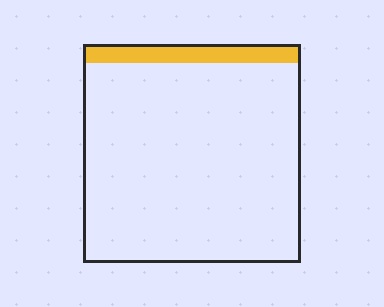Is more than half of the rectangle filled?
No.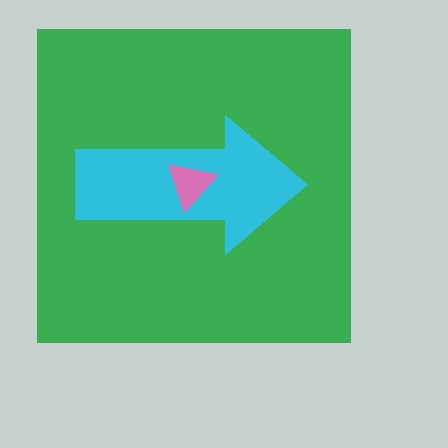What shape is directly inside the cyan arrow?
The pink triangle.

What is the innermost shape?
The pink triangle.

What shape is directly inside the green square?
The cyan arrow.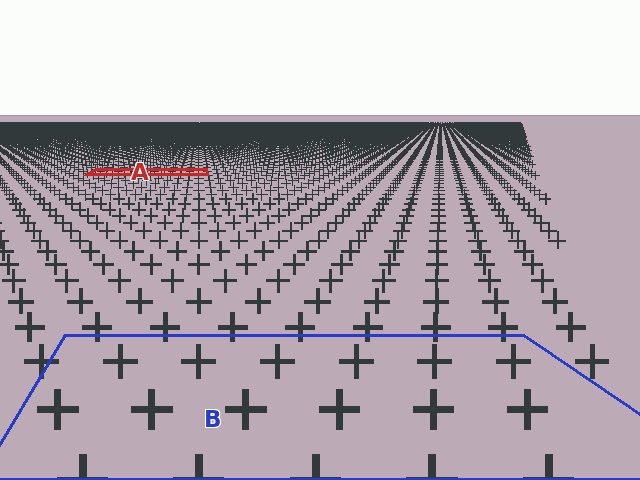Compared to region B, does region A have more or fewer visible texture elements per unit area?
Region A has more texture elements per unit area — they are packed more densely because it is farther away.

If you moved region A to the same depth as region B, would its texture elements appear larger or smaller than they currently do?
They would appear larger. At a closer depth, the same texture elements are projected at a bigger on-screen size.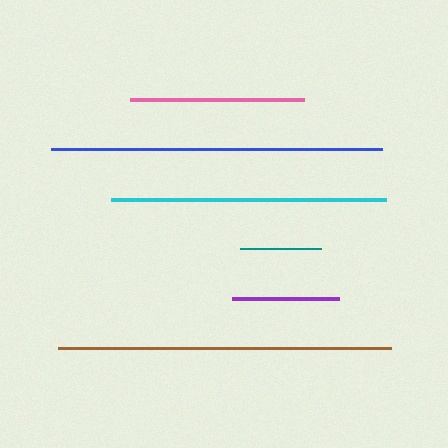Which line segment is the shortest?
The teal line is the shortest at approximately 81 pixels.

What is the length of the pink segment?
The pink segment is approximately 174 pixels long.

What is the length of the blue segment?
The blue segment is approximately 331 pixels long.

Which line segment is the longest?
The brown line is the longest at approximately 333 pixels.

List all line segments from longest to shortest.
From longest to shortest: brown, blue, cyan, pink, purple, teal.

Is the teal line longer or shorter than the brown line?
The brown line is longer than the teal line.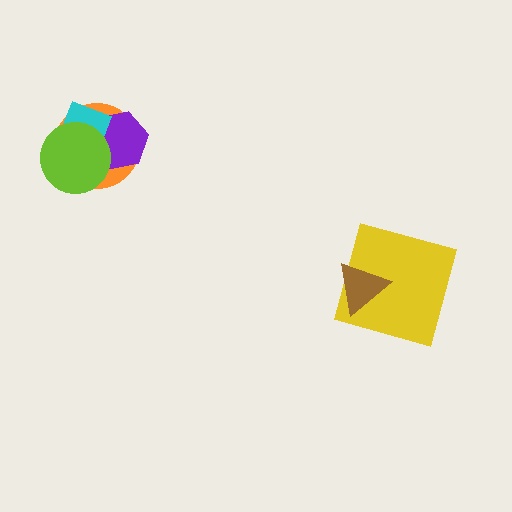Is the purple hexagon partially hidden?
Yes, it is partially covered by another shape.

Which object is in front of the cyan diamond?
The lime circle is in front of the cyan diamond.